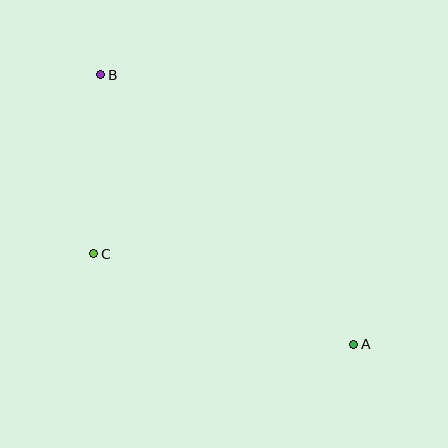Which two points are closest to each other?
Points B and C are closest to each other.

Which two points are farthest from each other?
Points A and B are farthest from each other.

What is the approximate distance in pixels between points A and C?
The distance between A and C is approximately 276 pixels.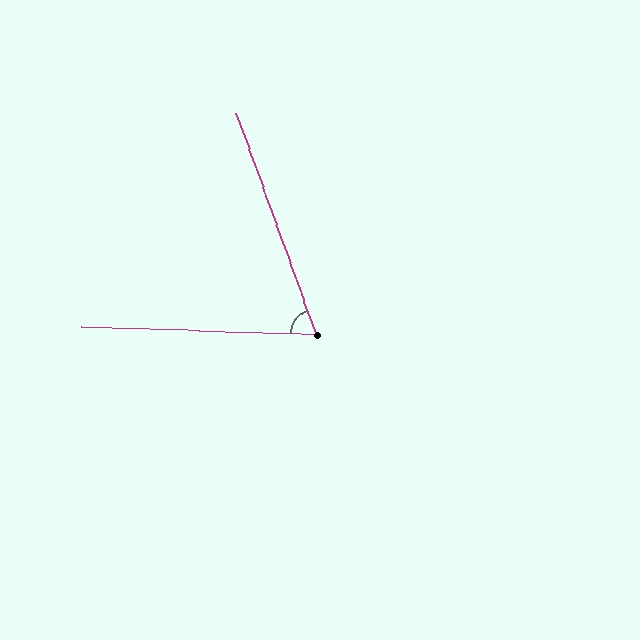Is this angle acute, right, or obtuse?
It is acute.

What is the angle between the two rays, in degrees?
Approximately 68 degrees.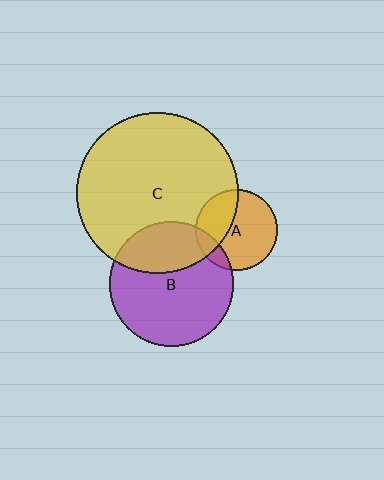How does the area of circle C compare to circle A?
Approximately 3.9 times.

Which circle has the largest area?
Circle C (yellow).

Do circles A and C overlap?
Yes.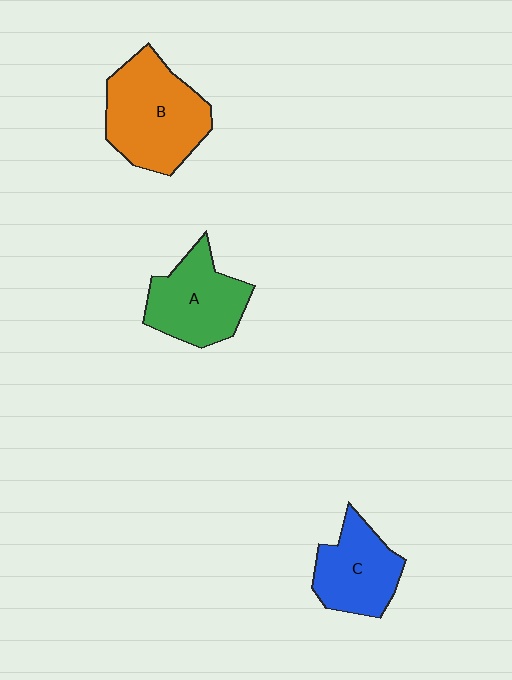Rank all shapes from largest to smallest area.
From largest to smallest: B (orange), A (green), C (blue).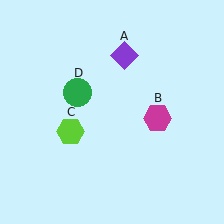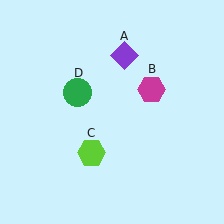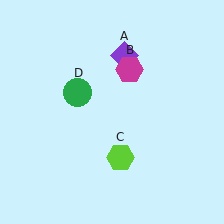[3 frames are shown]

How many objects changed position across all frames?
2 objects changed position: magenta hexagon (object B), lime hexagon (object C).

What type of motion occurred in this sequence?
The magenta hexagon (object B), lime hexagon (object C) rotated counterclockwise around the center of the scene.